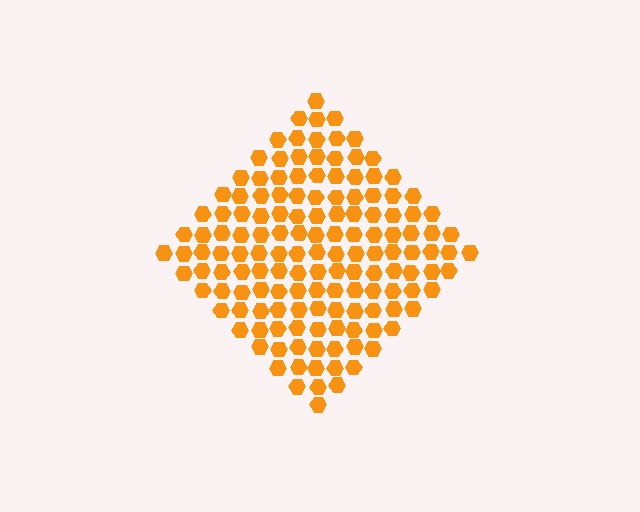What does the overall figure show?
The overall figure shows a diamond.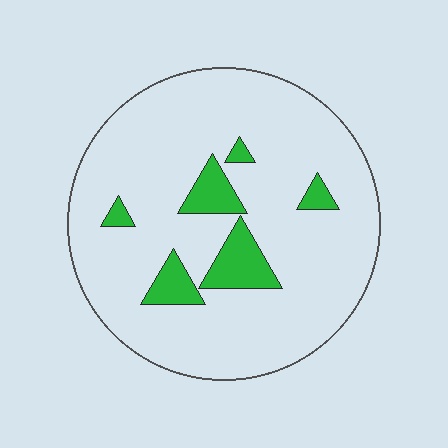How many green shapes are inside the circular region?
6.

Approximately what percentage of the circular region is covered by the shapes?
Approximately 10%.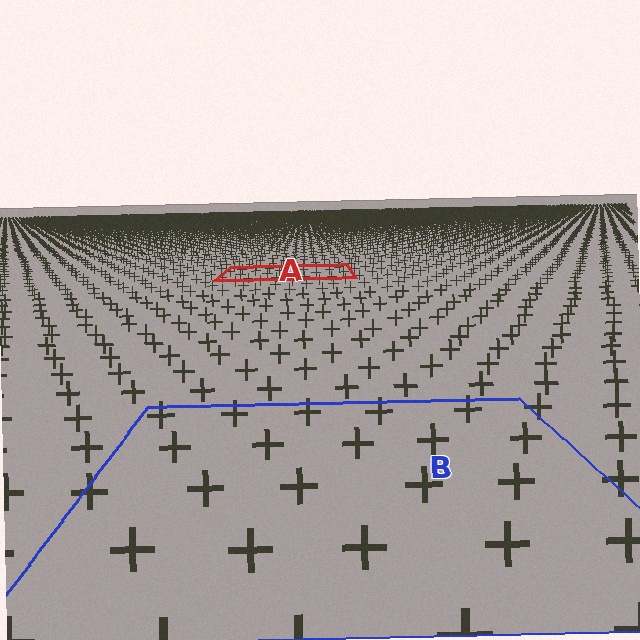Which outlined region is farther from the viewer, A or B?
Region A is farther from the viewer — the texture elements inside it appear smaller and more densely packed.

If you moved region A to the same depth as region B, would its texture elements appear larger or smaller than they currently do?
They would appear larger. At a closer depth, the same texture elements are projected at a bigger on-screen size.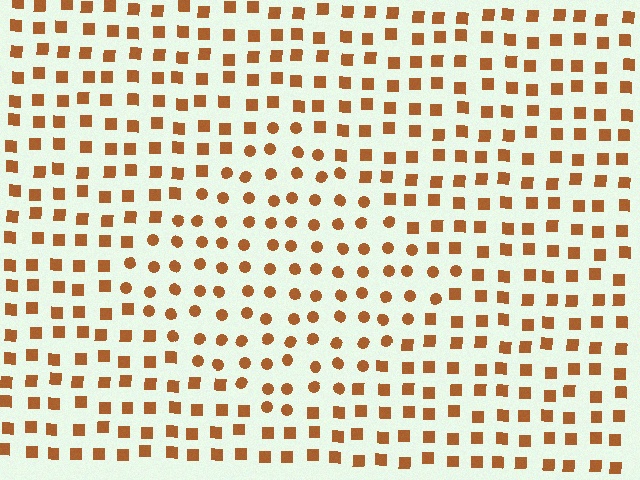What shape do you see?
I see a diamond.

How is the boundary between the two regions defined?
The boundary is defined by a change in element shape: circles inside vs. squares outside. All elements share the same color and spacing.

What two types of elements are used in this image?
The image uses circles inside the diamond region and squares outside it.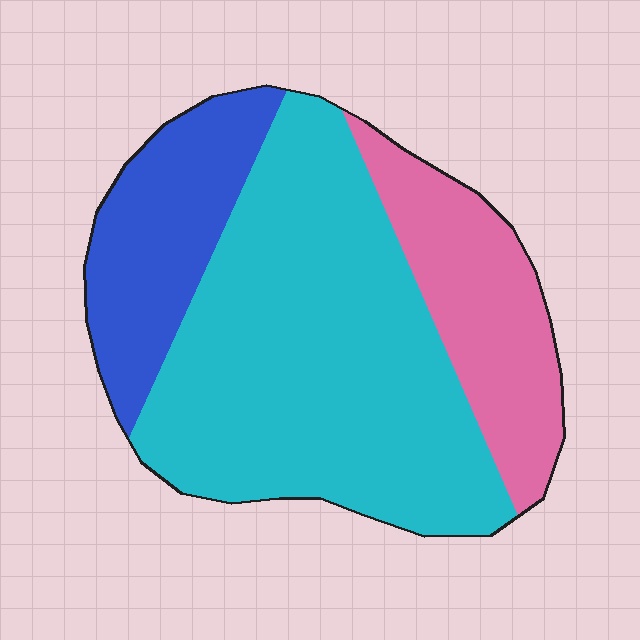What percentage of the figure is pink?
Pink covers roughly 20% of the figure.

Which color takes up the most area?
Cyan, at roughly 60%.